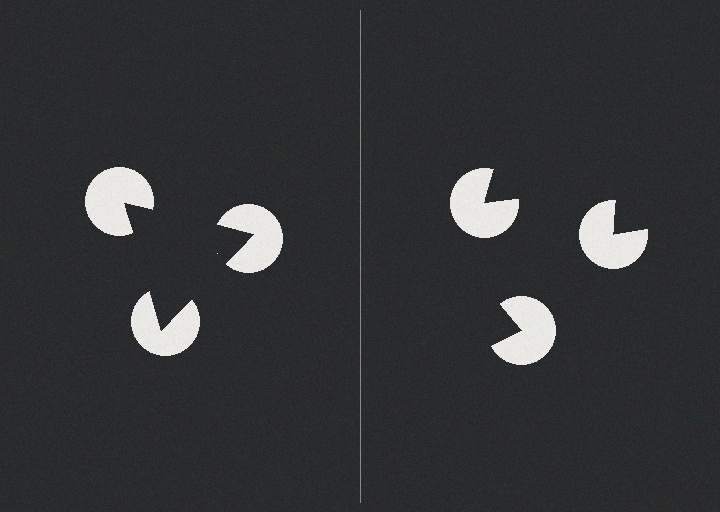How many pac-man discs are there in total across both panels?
6 — 3 on each side.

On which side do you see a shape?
An illusory triangle appears on the left side. On the right side the wedge cuts are rotated, so no coherent shape forms.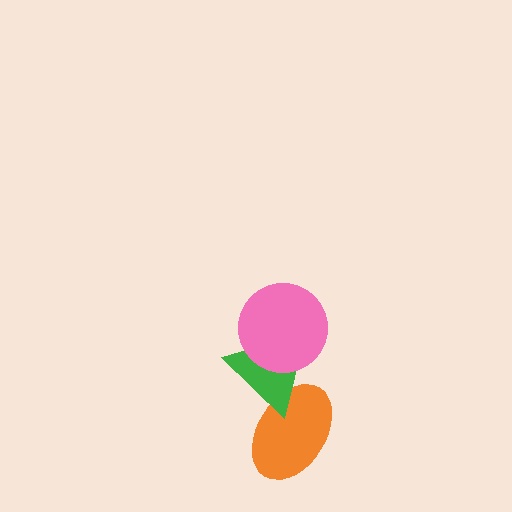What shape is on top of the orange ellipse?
The green triangle is on top of the orange ellipse.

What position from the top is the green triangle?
The green triangle is 2nd from the top.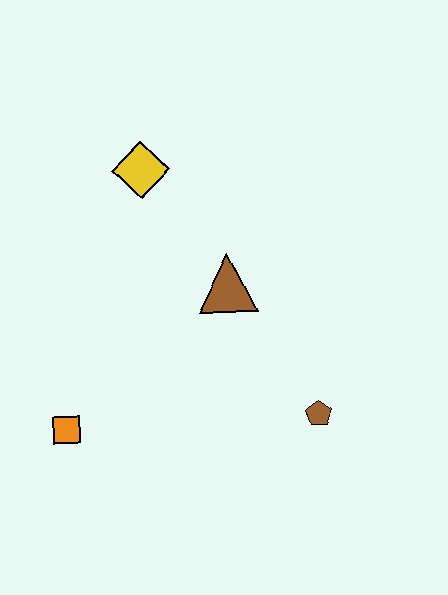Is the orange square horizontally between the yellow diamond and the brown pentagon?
No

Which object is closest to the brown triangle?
The yellow diamond is closest to the brown triangle.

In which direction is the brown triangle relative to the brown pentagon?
The brown triangle is above the brown pentagon.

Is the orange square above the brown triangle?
No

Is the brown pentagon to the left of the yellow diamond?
No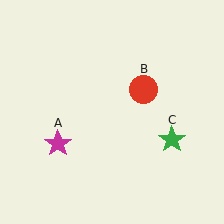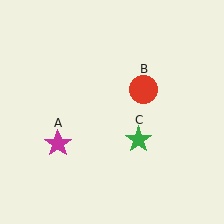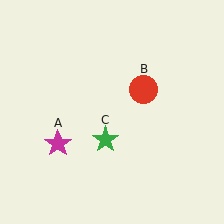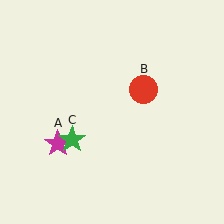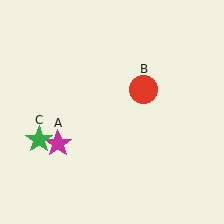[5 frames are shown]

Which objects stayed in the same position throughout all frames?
Magenta star (object A) and red circle (object B) remained stationary.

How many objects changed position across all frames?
1 object changed position: green star (object C).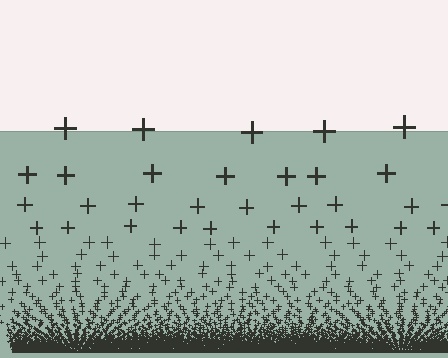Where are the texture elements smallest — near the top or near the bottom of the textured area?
Near the bottom.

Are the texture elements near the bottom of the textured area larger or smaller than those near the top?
Smaller. The gradient is inverted — elements near the bottom are smaller and denser.